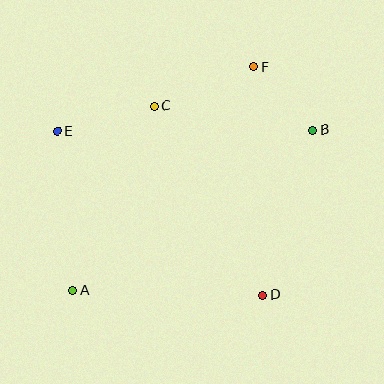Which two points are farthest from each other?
Points A and B are farthest from each other.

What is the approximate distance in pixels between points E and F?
The distance between E and F is approximately 207 pixels.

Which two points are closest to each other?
Points B and F are closest to each other.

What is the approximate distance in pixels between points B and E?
The distance between B and E is approximately 255 pixels.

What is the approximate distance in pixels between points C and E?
The distance between C and E is approximately 101 pixels.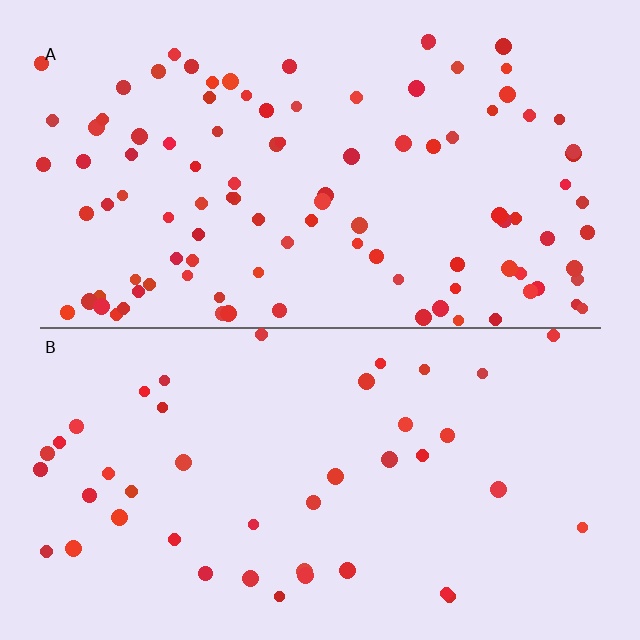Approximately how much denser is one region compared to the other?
Approximately 2.4× — region A over region B.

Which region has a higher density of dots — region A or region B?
A (the top).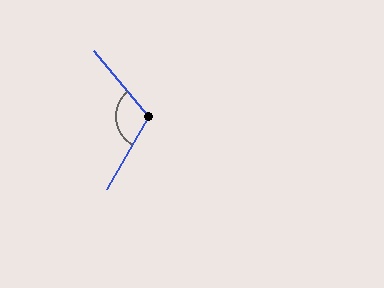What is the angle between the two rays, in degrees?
Approximately 110 degrees.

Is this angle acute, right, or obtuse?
It is obtuse.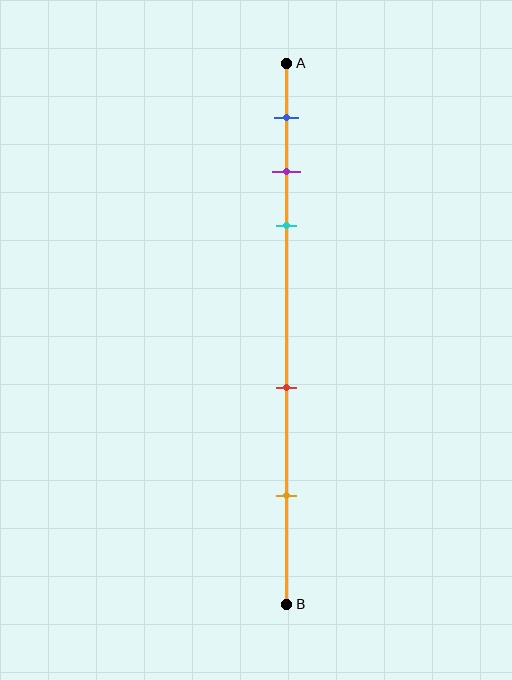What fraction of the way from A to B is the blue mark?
The blue mark is approximately 10% (0.1) of the way from A to B.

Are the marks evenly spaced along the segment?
No, the marks are not evenly spaced.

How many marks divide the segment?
There are 5 marks dividing the segment.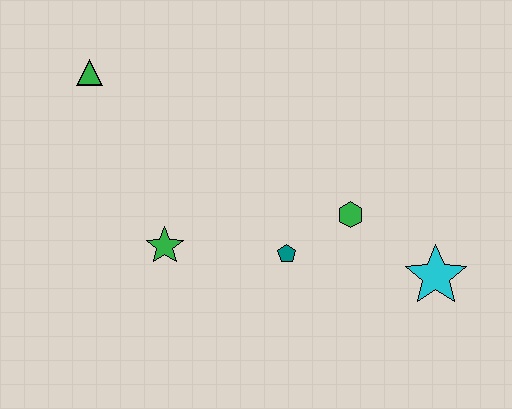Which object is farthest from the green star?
The cyan star is farthest from the green star.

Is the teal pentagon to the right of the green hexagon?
No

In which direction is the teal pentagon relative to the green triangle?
The teal pentagon is to the right of the green triangle.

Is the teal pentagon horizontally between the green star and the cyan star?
Yes